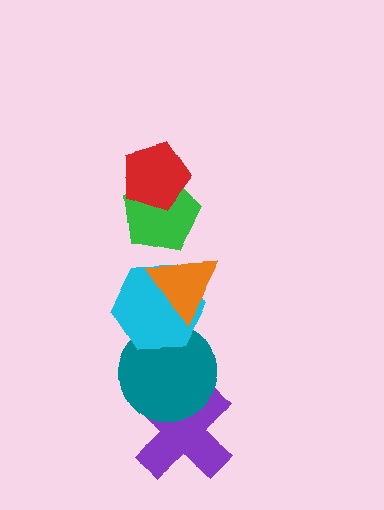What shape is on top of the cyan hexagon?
The orange triangle is on top of the cyan hexagon.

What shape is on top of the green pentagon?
The red pentagon is on top of the green pentagon.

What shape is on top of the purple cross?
The teal circle is on top of the purple cross.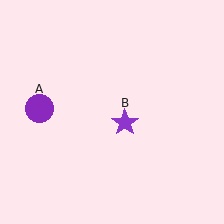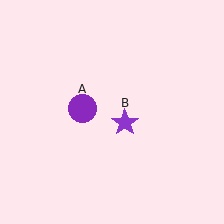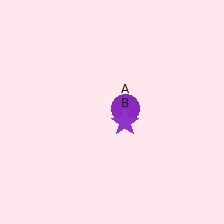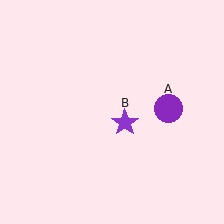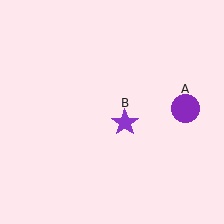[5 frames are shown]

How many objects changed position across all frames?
1 object changed position: purple circle (object A).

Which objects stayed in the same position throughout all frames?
Purple star (object B) remained stationary.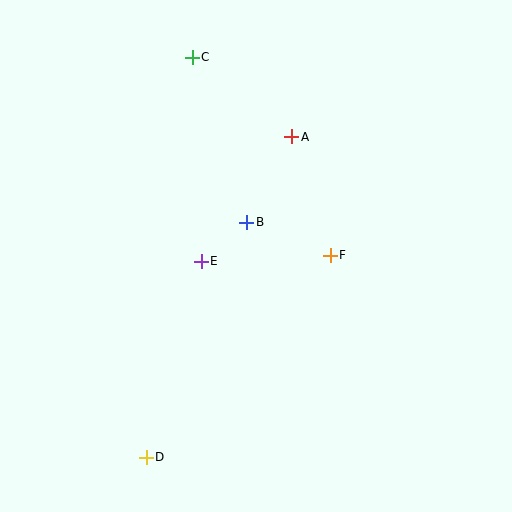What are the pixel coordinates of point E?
Point E is at (201, 261).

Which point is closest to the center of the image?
Point B at (247, 222) is closest to the center.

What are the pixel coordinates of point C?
Point C is at (192, 58).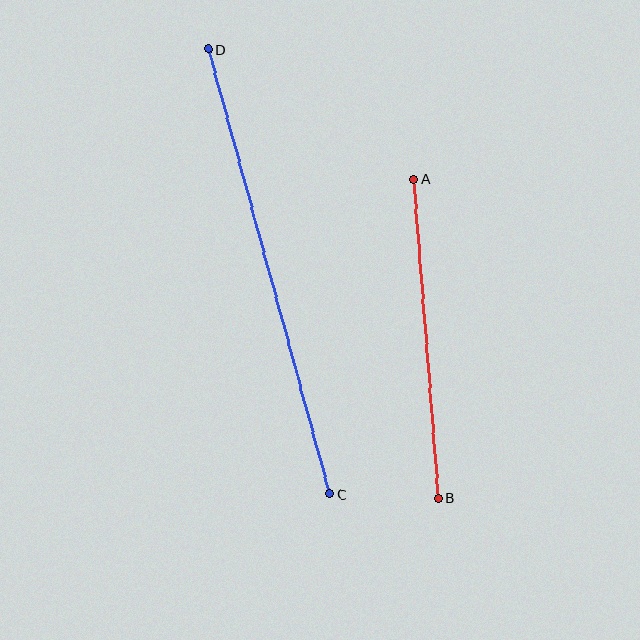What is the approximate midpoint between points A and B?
The midpoint is at approximately (426, 339) pixels.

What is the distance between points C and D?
The distance is approximately 461 pixels.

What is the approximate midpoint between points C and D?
The midpoint is at approximately (269, 272) pixels.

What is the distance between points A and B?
The distance is approximately 319 pixels.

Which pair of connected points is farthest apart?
Points C and D are farthest apart.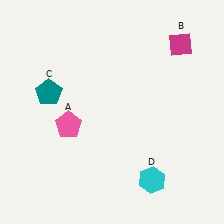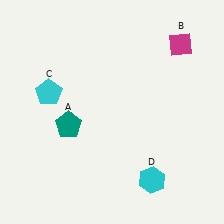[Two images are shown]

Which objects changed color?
A changed from pink to teal. C changed from teal to cyan.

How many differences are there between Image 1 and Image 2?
There are 2 differences between the two images.